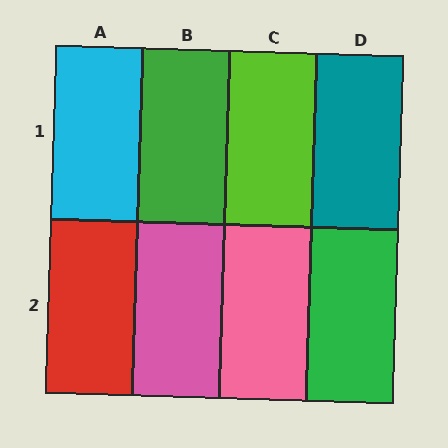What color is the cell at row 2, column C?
Pink.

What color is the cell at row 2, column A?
Red.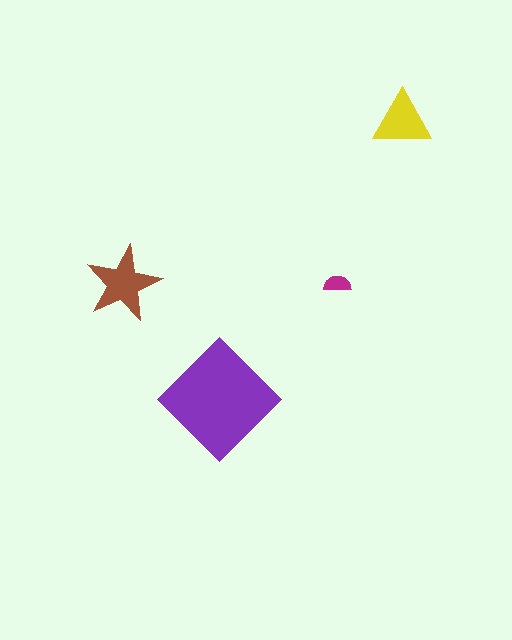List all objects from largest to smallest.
The purple diamond, the brown star, the yellow triangle, the magenta semicircle.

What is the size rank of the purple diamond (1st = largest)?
1st.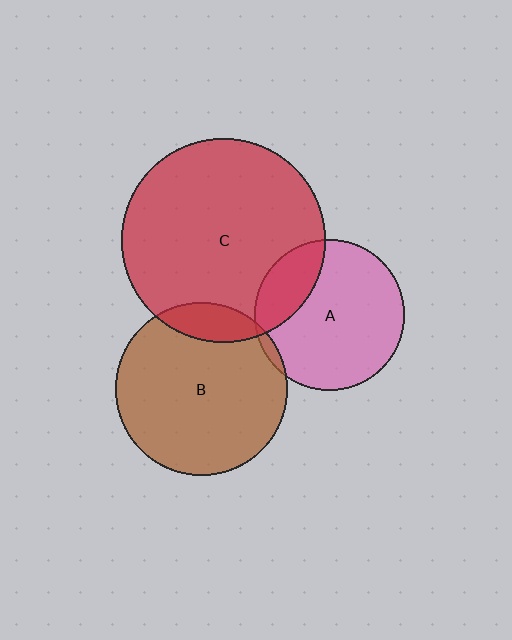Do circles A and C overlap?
Yes.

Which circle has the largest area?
Circle C (red).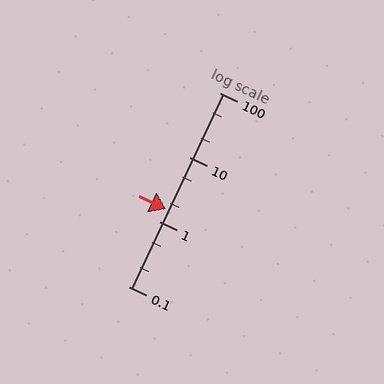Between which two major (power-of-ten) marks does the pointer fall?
The pointer is between 1 and 10.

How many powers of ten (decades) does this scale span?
The scale spans 3 decades, from 0.1 to 100.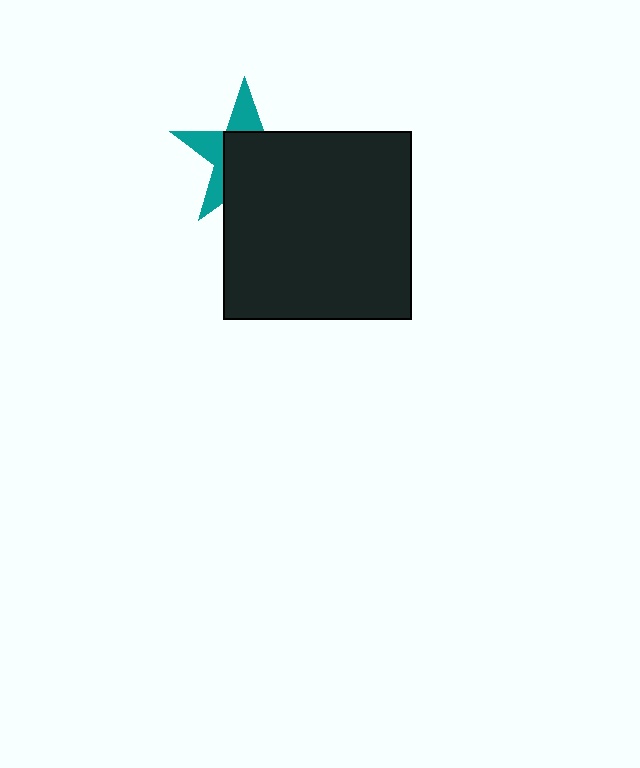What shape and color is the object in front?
The object in front is a black square.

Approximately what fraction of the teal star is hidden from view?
Roughly 61% of the teal star is hidden behind the black square.